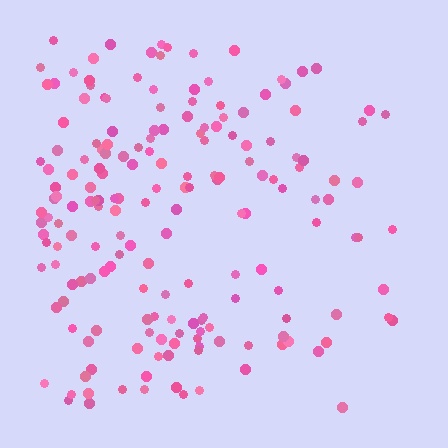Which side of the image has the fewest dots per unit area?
The right.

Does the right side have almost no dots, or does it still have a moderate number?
Still a moderate number, just noticeably fewer than the left.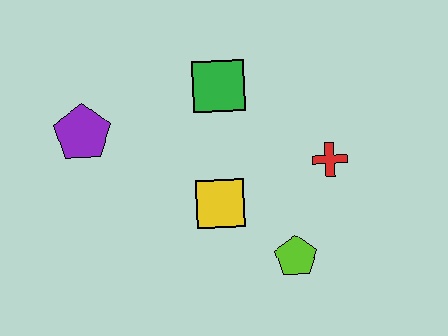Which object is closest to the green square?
The yellow square is closest to the green square.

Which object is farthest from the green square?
The lime pentagon is farthest from the green square.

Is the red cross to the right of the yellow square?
Yes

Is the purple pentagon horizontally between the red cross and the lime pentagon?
No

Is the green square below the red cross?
No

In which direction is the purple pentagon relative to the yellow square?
The purple pentagon is to the left of the yellow square.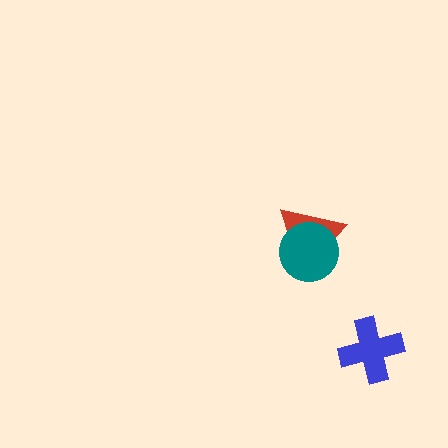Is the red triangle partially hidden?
Yes, it is partially covered by another shape.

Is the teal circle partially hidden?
No, no other shape covers it.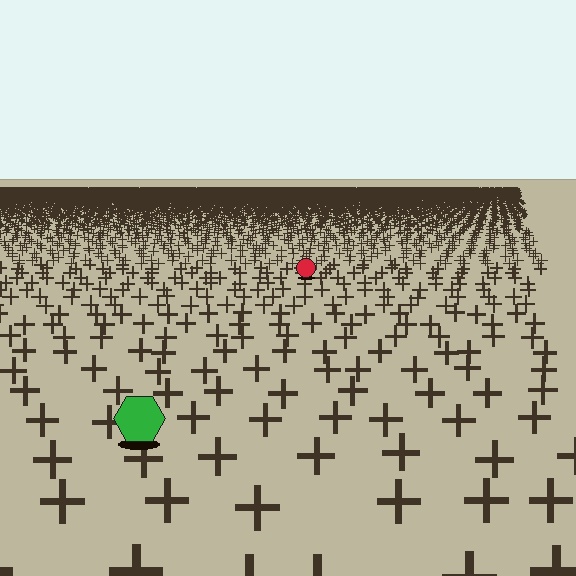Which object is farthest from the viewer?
The red circle is farthest from the viewer. It appears smaller and the ground texture around it is denser.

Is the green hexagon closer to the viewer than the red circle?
Yes. The green hexagon is closer — you can tell from the texture gradient: the ground texture is coarser near it.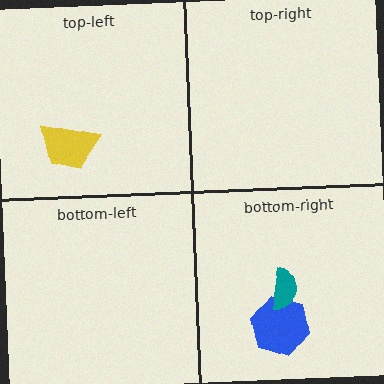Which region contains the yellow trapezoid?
The top-left region.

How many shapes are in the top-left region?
1.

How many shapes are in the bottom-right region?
2.